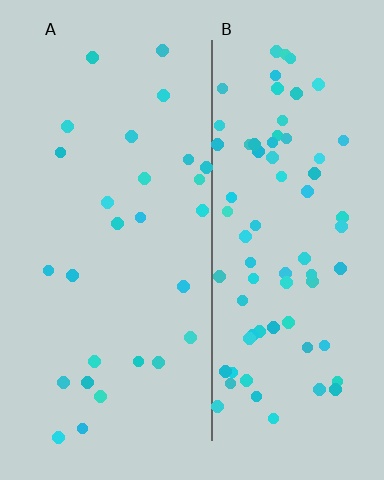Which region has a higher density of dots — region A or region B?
B (the right).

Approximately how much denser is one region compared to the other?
Approximately 2.8× — region B over region A.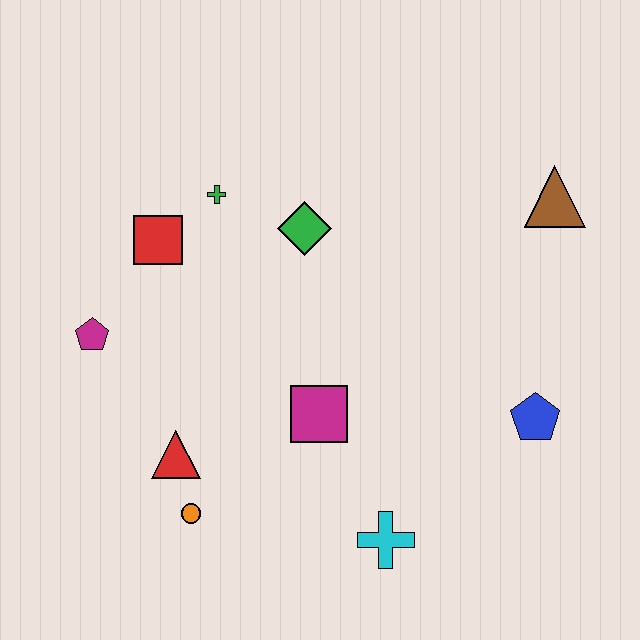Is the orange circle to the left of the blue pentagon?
Yes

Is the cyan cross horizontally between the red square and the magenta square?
No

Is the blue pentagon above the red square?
No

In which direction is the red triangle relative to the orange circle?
The red triangle is above the orange circle.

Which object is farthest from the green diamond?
The cyan cross is farthest from the green diamond.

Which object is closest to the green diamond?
The green cross is closest to the green diamond.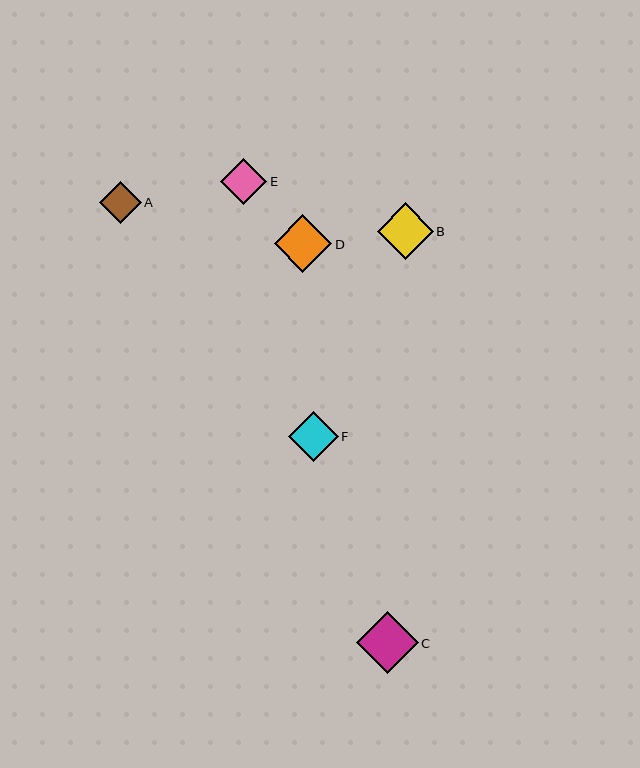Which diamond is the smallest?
Diamond A is the smallest with a size of approximately 42 pixels.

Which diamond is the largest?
Diamond C is the largest with a size of approximately 61 pixels.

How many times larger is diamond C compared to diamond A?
Diamond C is approximately 1.4 times the size of diamond A.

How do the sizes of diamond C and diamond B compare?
Diamond C and diamond B are approximately the same size.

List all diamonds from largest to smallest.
From largest to smallest: C, D, B, F, E, A.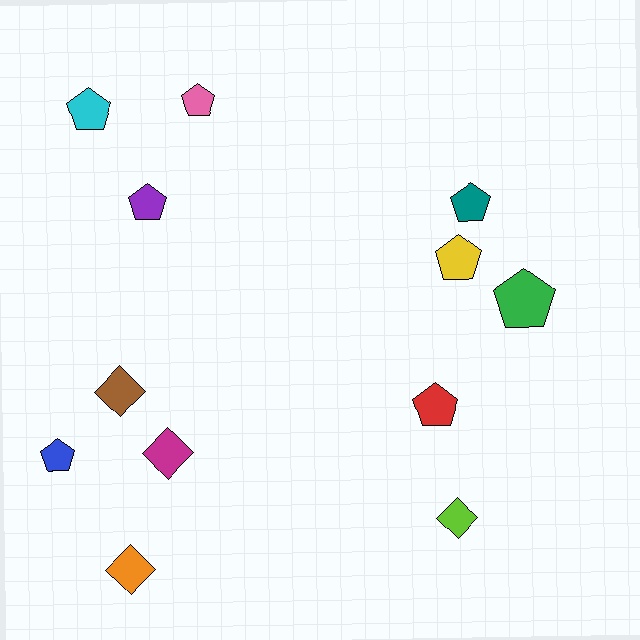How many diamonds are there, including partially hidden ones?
There are 4 diamonds.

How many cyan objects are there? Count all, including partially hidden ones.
There is 1 cyan object.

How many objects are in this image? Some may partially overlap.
There are 12 objects.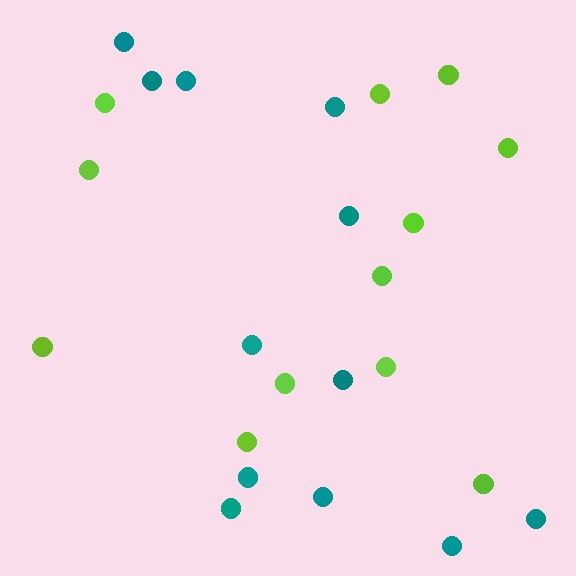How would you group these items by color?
There are 2 groups: one group of teal circles (12) and one group of lime circles (12).